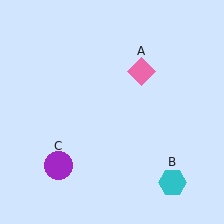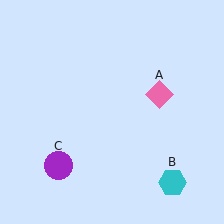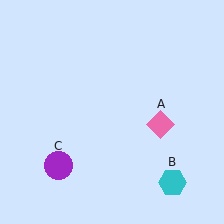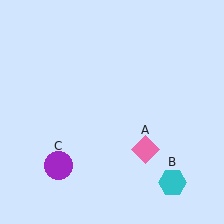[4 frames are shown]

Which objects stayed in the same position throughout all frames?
Cyan hexagon (object B) and purple circle (object C) remained stationary.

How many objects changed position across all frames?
1 object changed position: pink diamond (object A).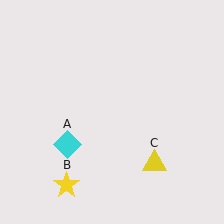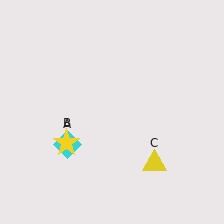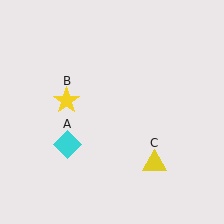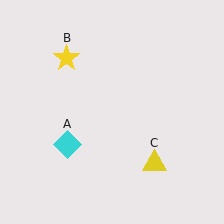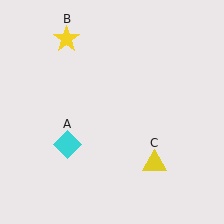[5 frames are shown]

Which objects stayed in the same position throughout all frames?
Cyan diamond (object A) and yellow triangle (object C) remained stationary.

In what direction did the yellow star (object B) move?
The yellow star (object B) moved up.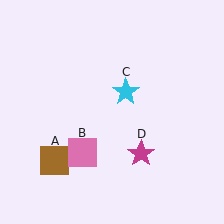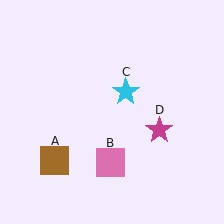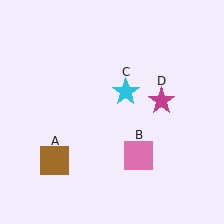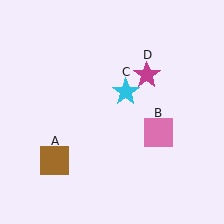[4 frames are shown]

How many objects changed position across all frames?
2 objects changed position: pink square (object B), magenta star (object D).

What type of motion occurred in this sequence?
The pink square (object B), magenta star (object D) rotated counterclockwise around the center of the scene.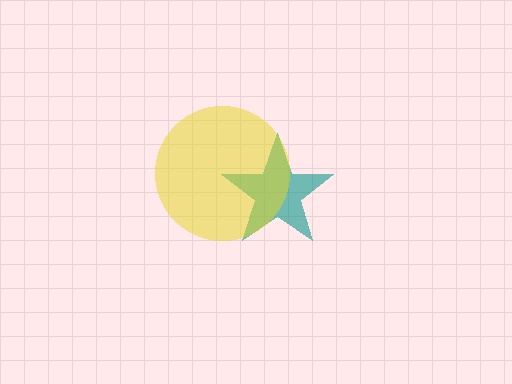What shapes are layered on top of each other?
The layered shapes are: a teal star, a yellow circle.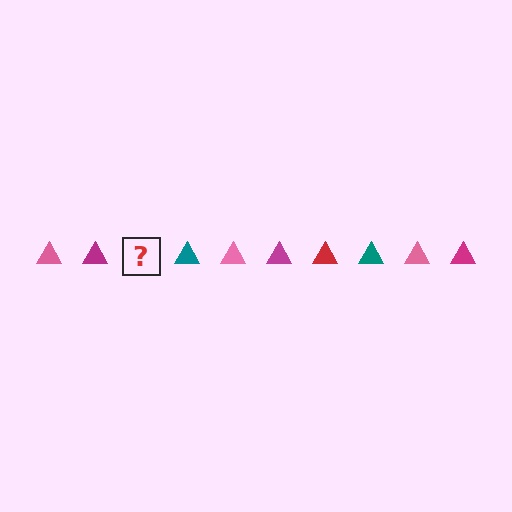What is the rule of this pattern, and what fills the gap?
The rule is that the pattern cycles through pink, magenta, red, teal triangles. The gap should be filled with a red triangle.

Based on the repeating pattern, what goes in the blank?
The blank should be a red triangle.